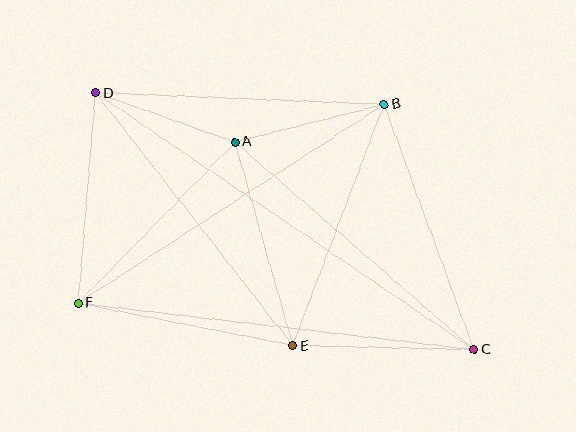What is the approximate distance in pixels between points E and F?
The distance between E and F is approximately 219 pixels.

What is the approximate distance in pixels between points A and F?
The distance between A and F is approximately 225 pixels.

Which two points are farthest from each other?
Points C and D are farthest from each other.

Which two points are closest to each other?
Points A and D are closest to each other.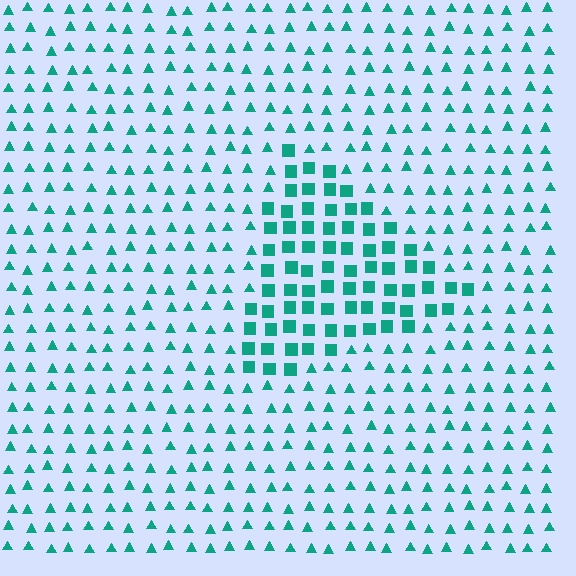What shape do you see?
I see a triangle.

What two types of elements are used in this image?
The image uses squares inside the triangle region and triangles outside it.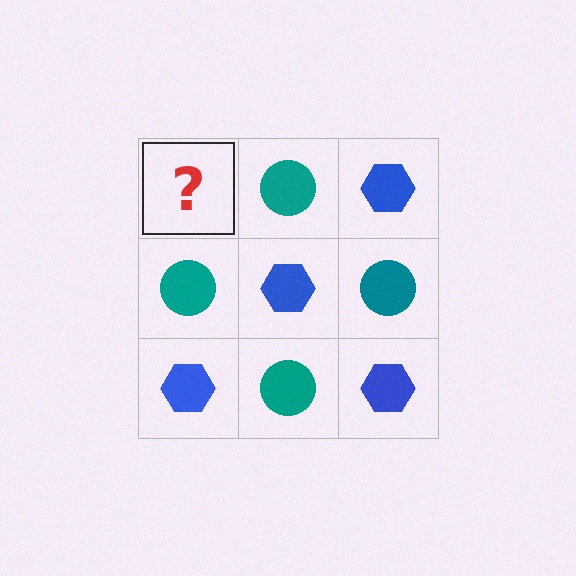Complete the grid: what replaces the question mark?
The question mark should be replaced with a blue hexagon.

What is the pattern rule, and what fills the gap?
The rule is that it alternates blue hexagon and teal circle in a checkerboard pattern. The gap should be filled with a blue hexagon.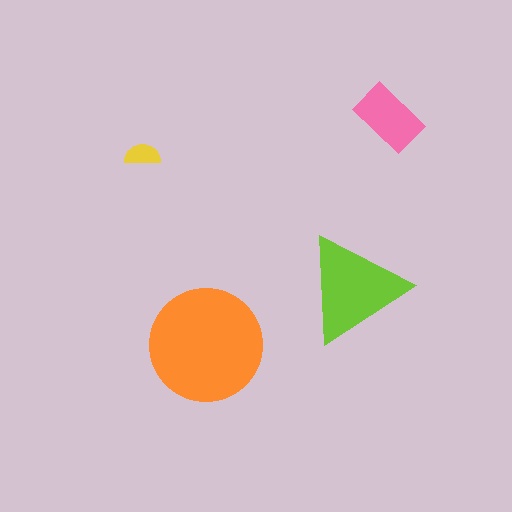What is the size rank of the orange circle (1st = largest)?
1st.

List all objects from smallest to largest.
The yellow semicircle, the pink rectangle, the lime triangle, the orange circle.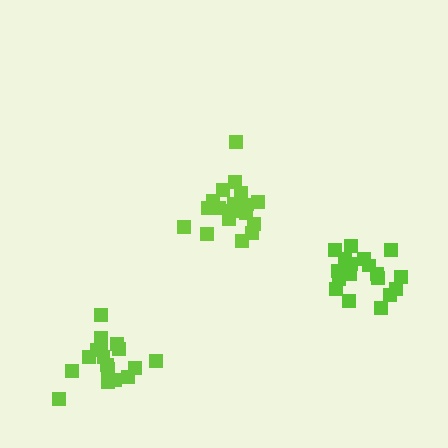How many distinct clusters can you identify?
There are 3 distinct clusters.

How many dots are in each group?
Group 1: 19 dots, Group 2: 17 dots, Group 3: 20 dots (56 total).